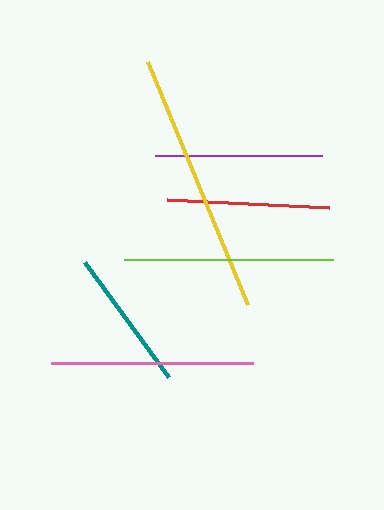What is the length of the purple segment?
The purple segment is approximately 167 pixels long.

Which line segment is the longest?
The yellow line is the longest at approximately 263 pixels.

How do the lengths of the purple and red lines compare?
The purple and red lines are approximately the same length.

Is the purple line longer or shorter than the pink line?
The pink line is longer than the purple line.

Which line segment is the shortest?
The teal line is the shortest at approximately 142 pixels.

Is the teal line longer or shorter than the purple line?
The purple line is longer than the teal line.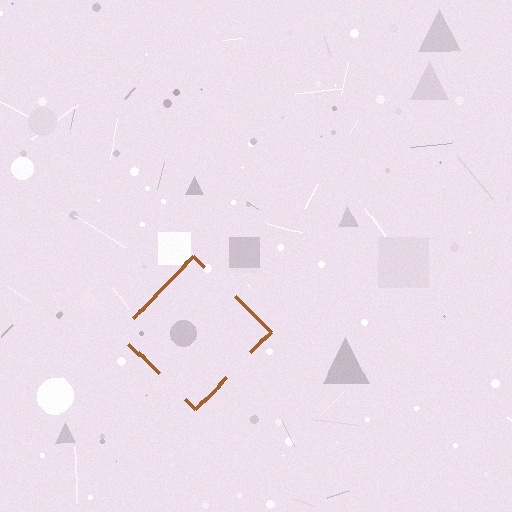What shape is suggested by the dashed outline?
The dashed outline suggests a diamond.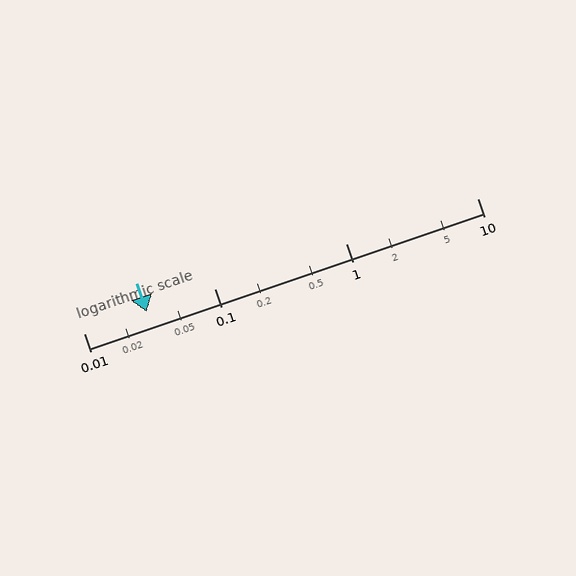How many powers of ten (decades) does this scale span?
The scale spans 3 decades, from 0.01 to 10.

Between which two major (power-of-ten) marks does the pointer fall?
The pointer is between 0.01 and 0.1.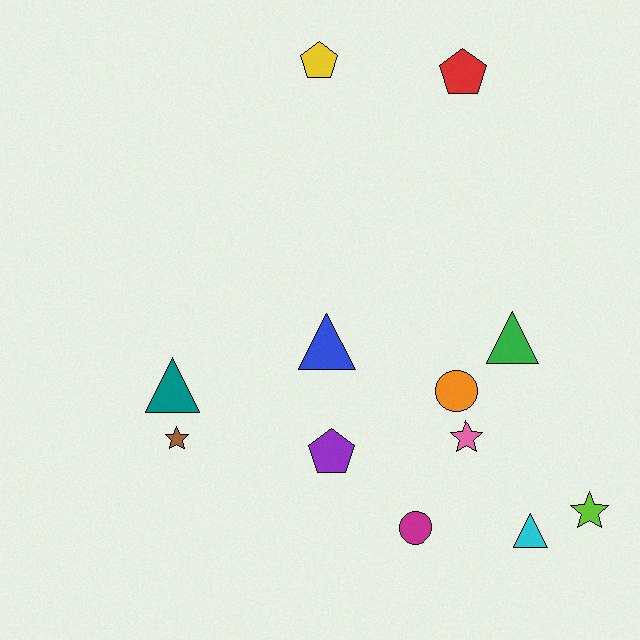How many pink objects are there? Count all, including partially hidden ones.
There is 1 pink object.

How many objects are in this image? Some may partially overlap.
There are 12 objects.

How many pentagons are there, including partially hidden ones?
There are 3 pentagons.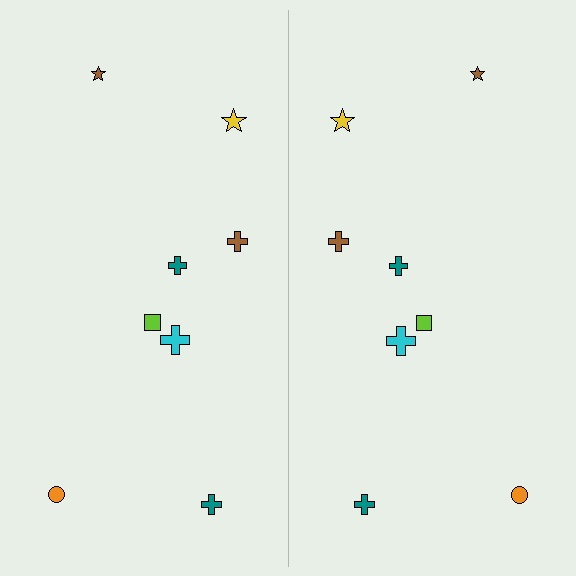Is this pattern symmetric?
Yes, this pattern has bilateral (reflection) symmetry.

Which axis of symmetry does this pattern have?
The pattern has a vertical axis of symmetry running through the center of the image.